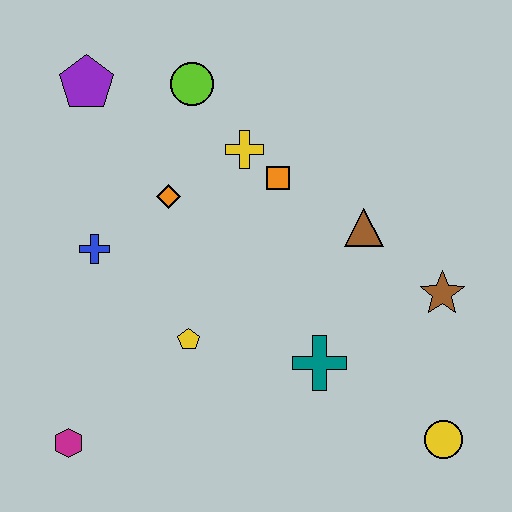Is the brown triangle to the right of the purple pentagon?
Yes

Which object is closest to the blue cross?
The orange diamond is closest to the blue cross.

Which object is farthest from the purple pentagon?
The yellow circle is farthest from the purple pentagon.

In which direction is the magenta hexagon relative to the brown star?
The magenta hexagon is to the left of the brown star.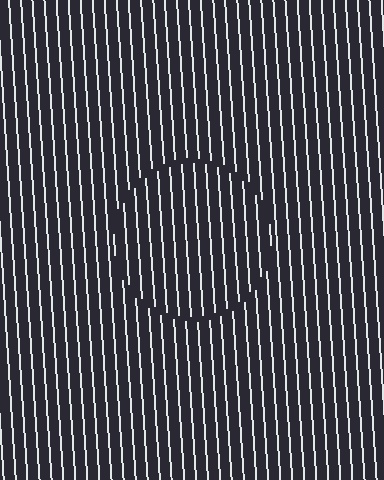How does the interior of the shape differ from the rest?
The interior of the shape contains the same grating, shifted by half a period — the contour is defined by the phase discontinuity where line-ends from the inner and outer gratings abut.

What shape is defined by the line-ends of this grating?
An illusory circle. The interior of the shape contains the same grating, shifted by half a period — the contour is defined by the phase discontinuity where line-ends from the inner and outer gratings abut.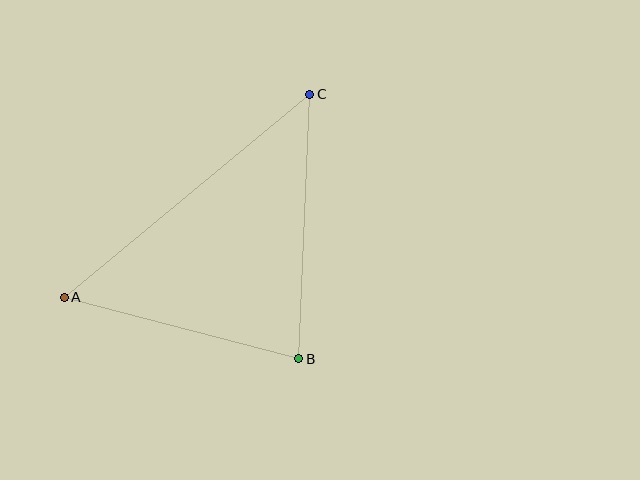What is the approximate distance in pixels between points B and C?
The distance between B and C is approximately 265 pixels.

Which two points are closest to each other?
Points A and B are closest to each other.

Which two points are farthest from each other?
Points A and C are farthest from each other.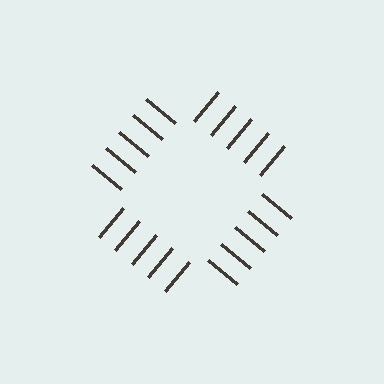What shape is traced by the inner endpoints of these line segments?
An illusory square — the line segments terminate on its edges but no continuous stroke is drawn.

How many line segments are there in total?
20 — 5 along each of the 4 edges.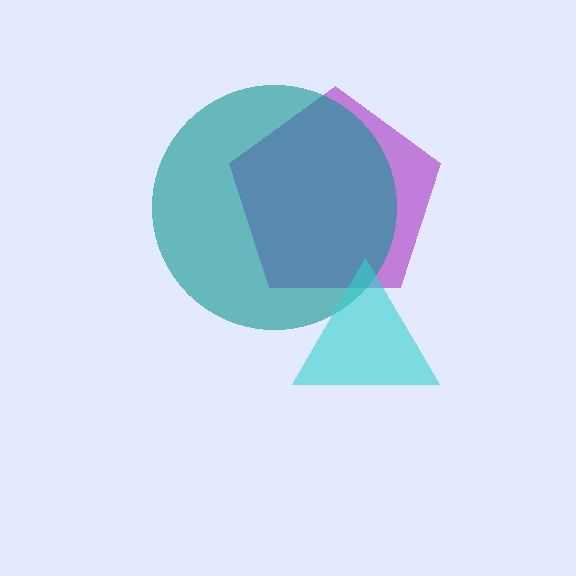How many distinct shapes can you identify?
There are 3 distinct shapes: a purple pentagon, a teal circle, a cyan triangle.